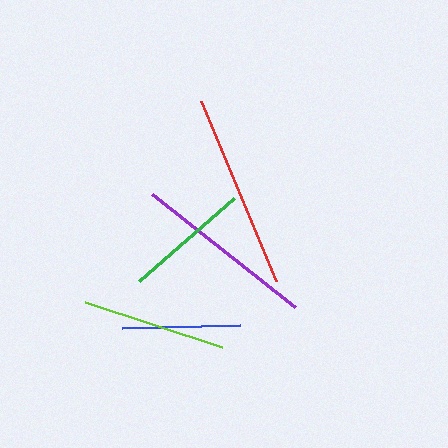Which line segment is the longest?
The red line is the longest at approximately 195 pixels.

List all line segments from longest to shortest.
From longest to shortest: red, purple, lime, green, blue.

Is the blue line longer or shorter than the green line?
The green line is longer than the blue line.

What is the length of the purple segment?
The purple segment is approximately 182 pixels long.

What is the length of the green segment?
The green segment is approximately 126 pixels long.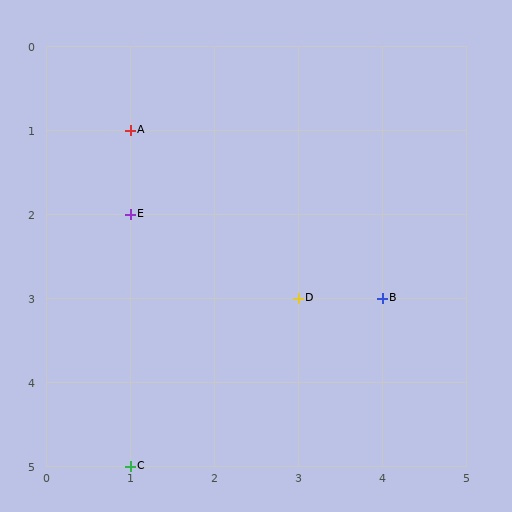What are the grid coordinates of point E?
Point E is at grid coordinates (1, 2).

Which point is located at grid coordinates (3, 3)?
Point D is at (3, 3).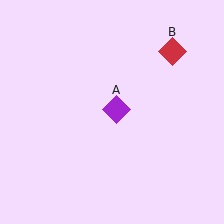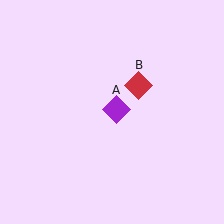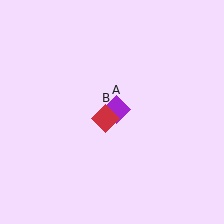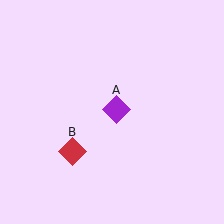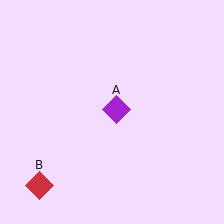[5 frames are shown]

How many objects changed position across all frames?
1 object changed position: red diamond (object B).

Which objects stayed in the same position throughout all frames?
Purple diamond (object A) remained stationary.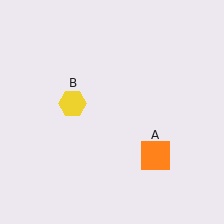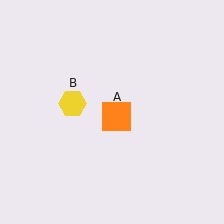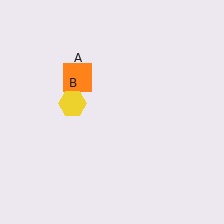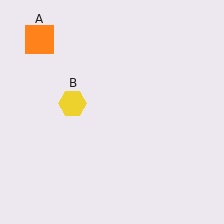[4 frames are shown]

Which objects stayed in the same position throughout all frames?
Yellow hexagon (object B) remained stationary.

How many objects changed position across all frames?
1 object changed position: orange square (object A).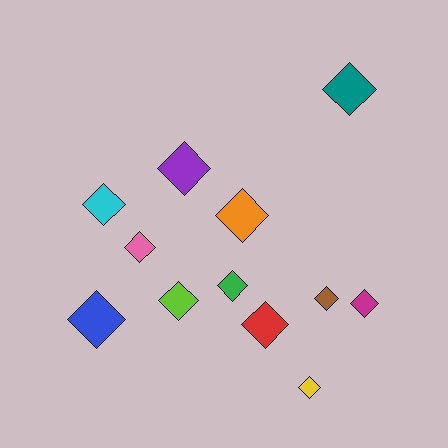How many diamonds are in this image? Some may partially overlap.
There are 12 diamonds.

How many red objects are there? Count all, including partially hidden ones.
There is 1 red object.